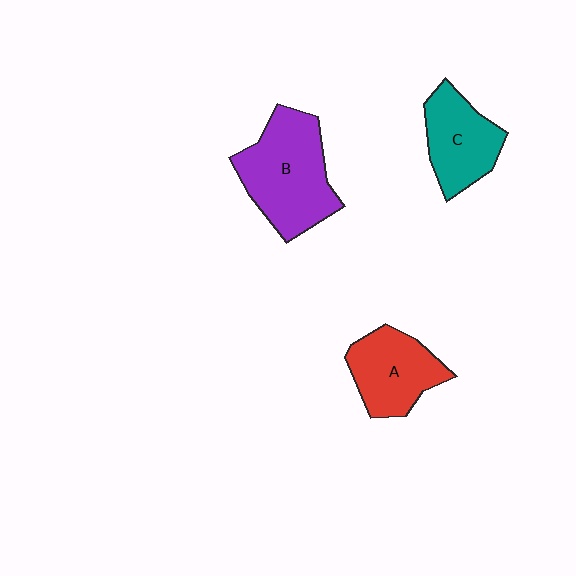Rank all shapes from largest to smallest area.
From largest to smallest: B (purple), A (red), C (teal).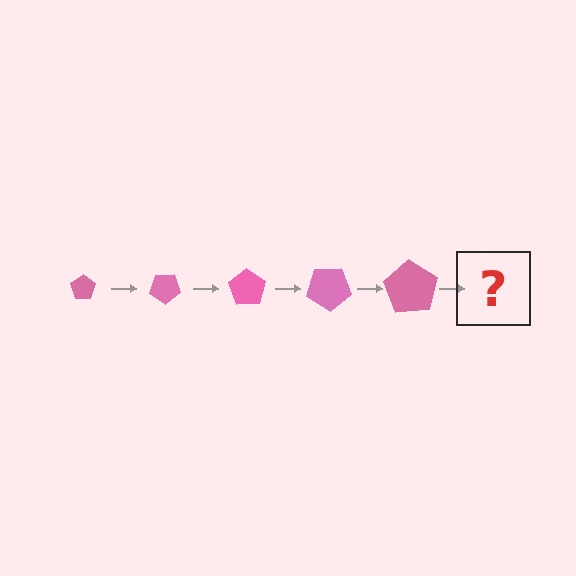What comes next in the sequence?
The next element should be a pentagon, larger than the previous one and rotated 175 degrees from the start.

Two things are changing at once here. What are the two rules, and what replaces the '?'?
The two rules are that the pentagon grows larger each step and it rotates 35 degrees each step. The '?' should be a pentagon, larger than the previous one and rotated 175 degrees from the start.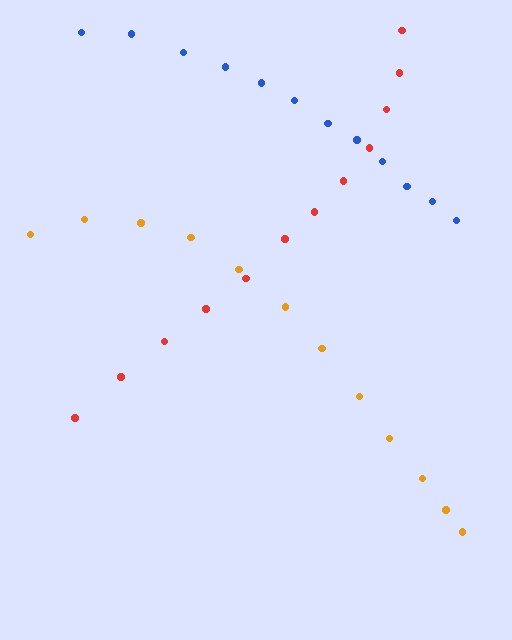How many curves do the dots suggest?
There are 3 distinct paths.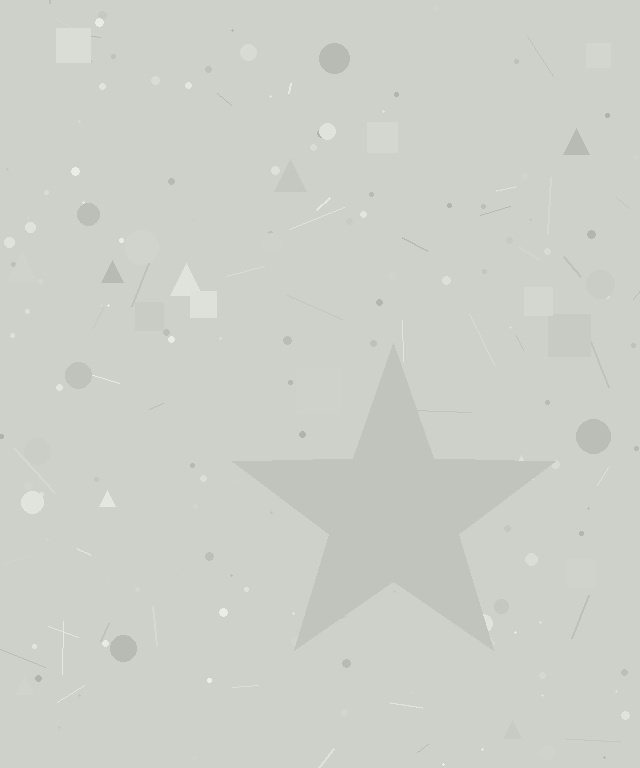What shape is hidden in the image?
A star is hidden in the image.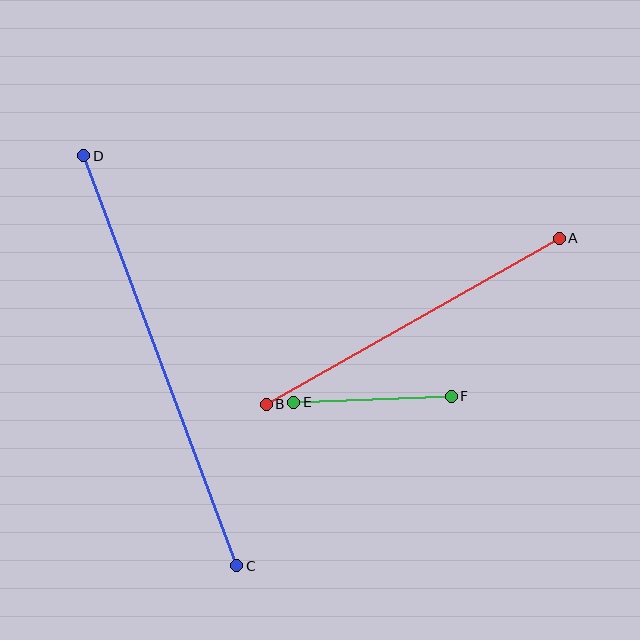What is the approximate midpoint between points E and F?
The midpoint is at approximately (372, 399) pixels.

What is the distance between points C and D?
The distance is approximately 438 pixels.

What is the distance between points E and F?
The distance is approximately 158 pixels.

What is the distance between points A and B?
The distance is approximately 337 pixels.